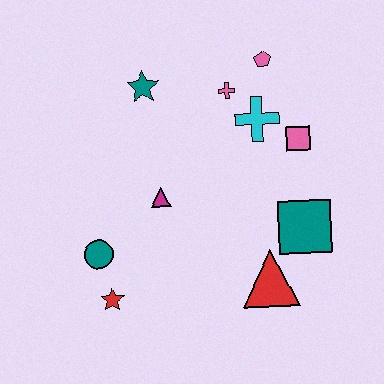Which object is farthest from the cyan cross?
The red star is farthest from the cyan cross.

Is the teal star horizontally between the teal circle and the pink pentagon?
Yes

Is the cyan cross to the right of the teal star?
Yes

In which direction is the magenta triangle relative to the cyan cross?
The magenta triangle is to the left of the cyan cross.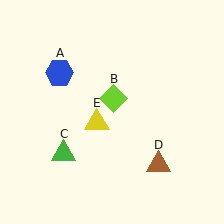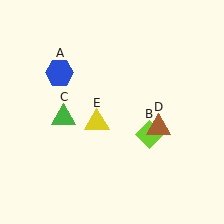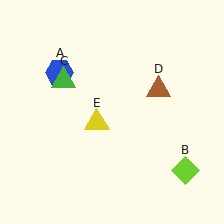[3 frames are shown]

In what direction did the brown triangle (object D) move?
The brown triangle (object D) moved up.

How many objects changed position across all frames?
3 objects changed position: lime diamond (object B), green triangle (object C), brown triangle (object D).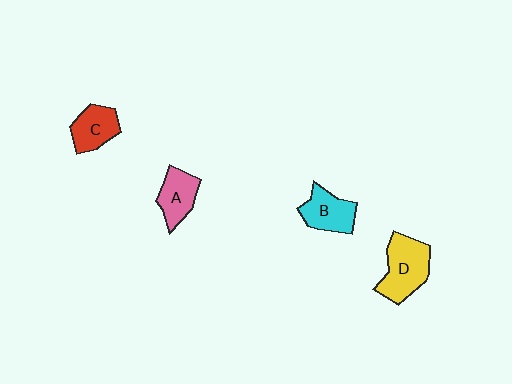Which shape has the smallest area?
Shape C (red).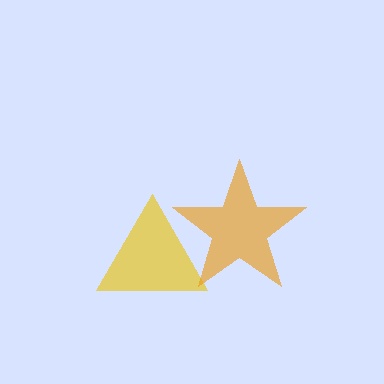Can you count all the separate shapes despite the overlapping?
Yes, there are 2 separate shapes.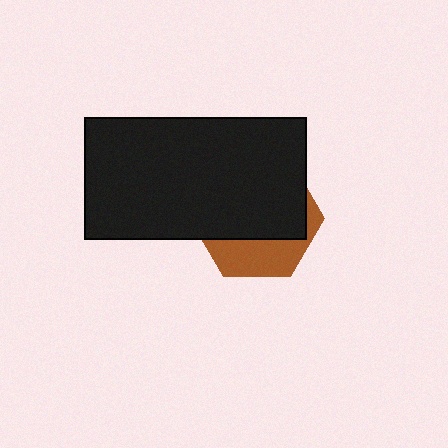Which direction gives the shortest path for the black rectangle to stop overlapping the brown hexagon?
Moving up gives the shortest separation.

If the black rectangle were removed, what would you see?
You would see the complete brown hexagon.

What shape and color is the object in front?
The object in front is a black rectangle.